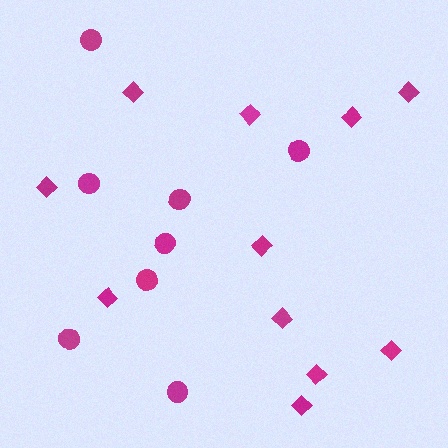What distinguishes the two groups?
There are 2 groups: one group of diamonds (11) and one group of circles (8).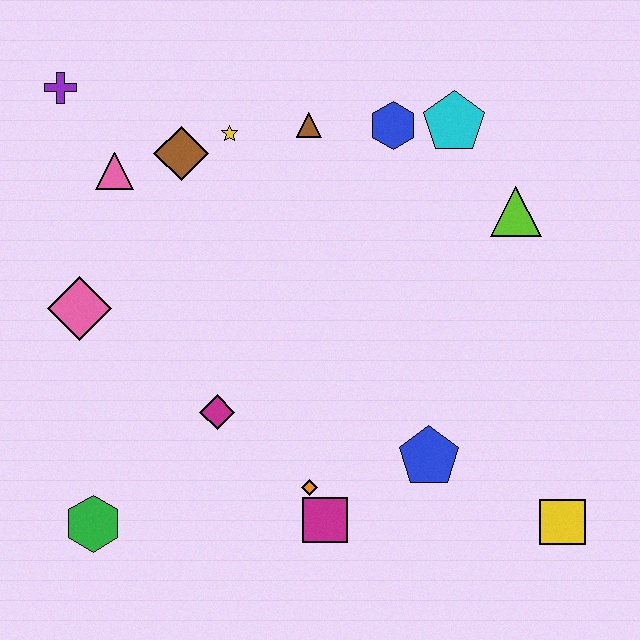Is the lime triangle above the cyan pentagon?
No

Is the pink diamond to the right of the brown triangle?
No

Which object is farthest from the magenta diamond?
The cyan pentagon is farthest from the magenta diamond.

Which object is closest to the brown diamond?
The yellow star is closest to the brown diamond.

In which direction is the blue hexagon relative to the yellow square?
The blue hexagon is above the yellow square.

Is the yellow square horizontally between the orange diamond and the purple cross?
No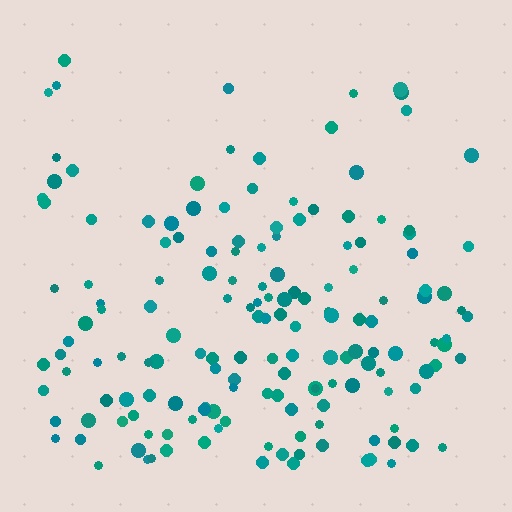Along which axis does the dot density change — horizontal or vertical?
Vertical.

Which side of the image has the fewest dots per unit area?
The top.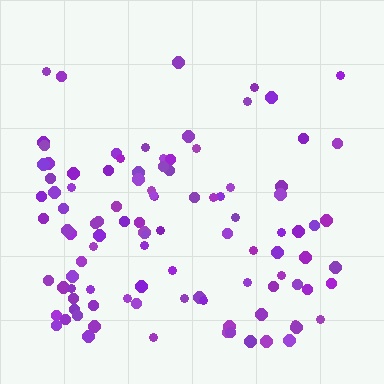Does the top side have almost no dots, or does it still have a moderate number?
Still a moderate number, just noticeably fewer than the bottom.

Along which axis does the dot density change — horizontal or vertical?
Vertical.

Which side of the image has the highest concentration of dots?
The bottom.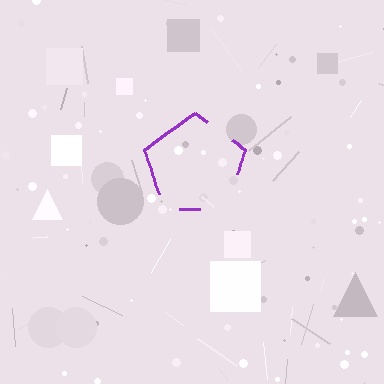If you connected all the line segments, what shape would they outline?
They would outline a pentagon.